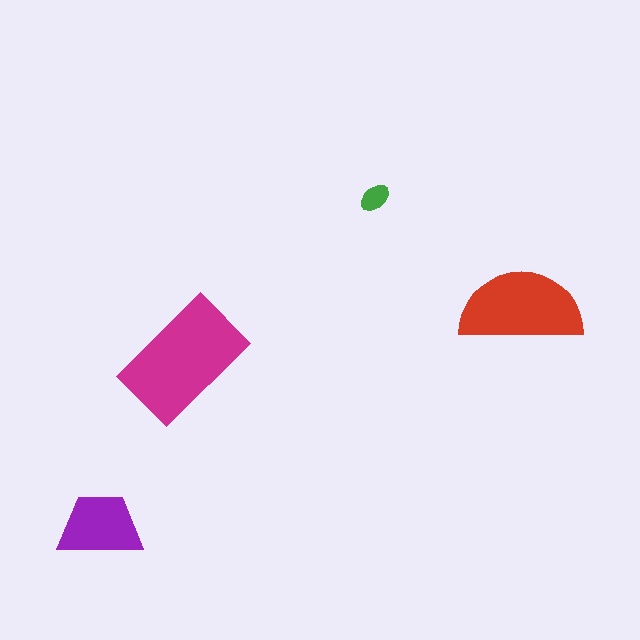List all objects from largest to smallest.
The magenta rectangle, the red semicircle, the purple trapezoid, the green ellipse.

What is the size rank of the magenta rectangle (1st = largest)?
1st.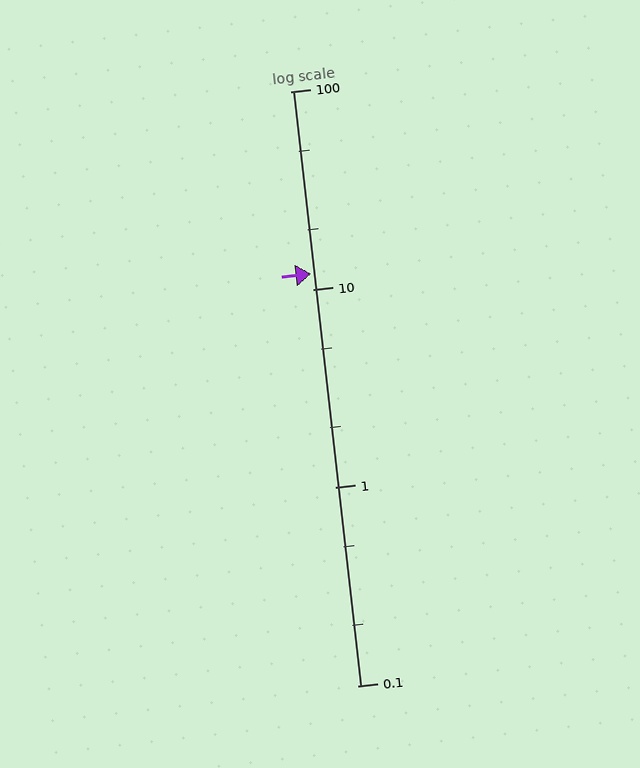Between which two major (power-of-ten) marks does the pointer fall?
The pointer is between 10 and 100.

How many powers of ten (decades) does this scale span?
The scale spans 3 decades, from 0.1 to 100.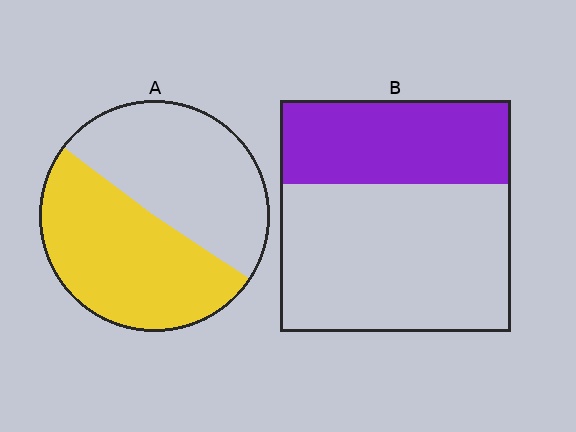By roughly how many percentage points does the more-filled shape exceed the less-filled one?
By roughly 15 percentage points (A over B).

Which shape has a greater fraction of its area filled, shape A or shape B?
Shape A.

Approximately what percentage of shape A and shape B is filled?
A is approximately 50% and B is approximately 35%.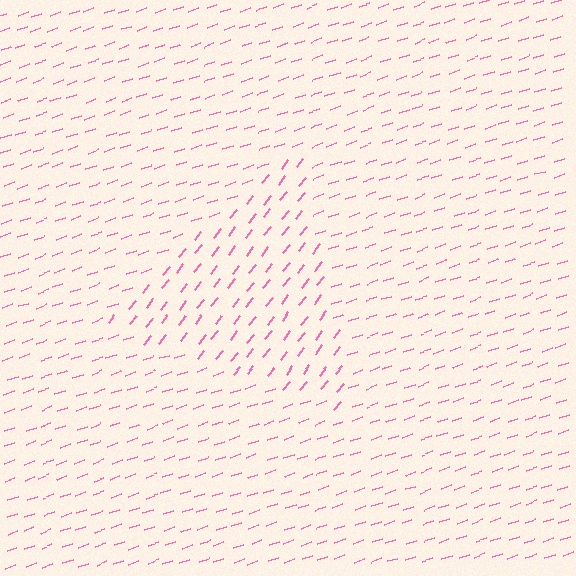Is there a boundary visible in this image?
Yes, there is a texture boundary formed by a change in line orientation.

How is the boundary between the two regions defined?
The boundary is defined purely by a change in line orientation (approximately 33 degrees difference). All lines are the same color and thickness.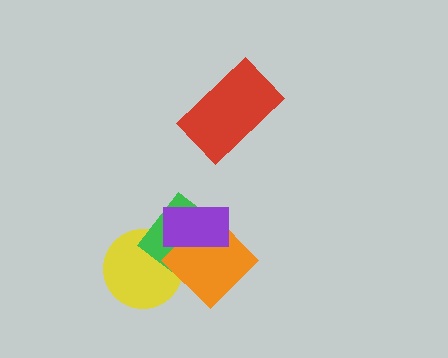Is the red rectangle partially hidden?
No, no other shape covers it.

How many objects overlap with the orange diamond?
3 objects overlap with the orange diamond.